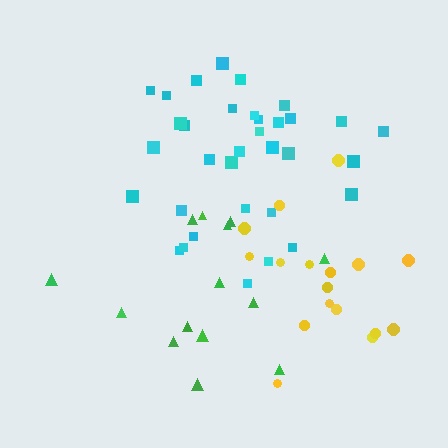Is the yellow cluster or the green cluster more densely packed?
Yellow.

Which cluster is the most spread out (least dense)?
Green.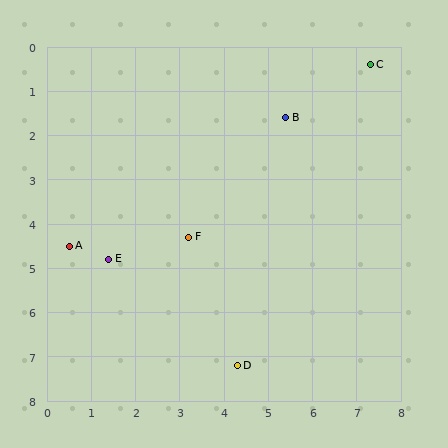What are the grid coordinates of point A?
Point A is at approximately (0.5, 4.5).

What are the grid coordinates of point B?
Point B is at approximately (5.4, 1.6).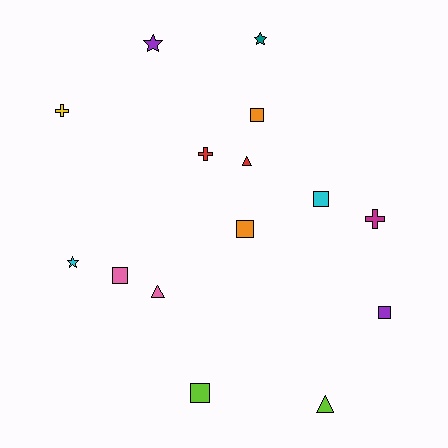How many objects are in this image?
There are 15 objects.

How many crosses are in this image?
There are 3 crosses.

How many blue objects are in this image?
There are no blue objects.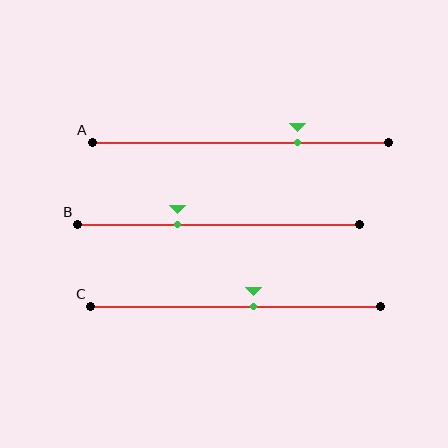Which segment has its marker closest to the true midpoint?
Segment C has its marker closest to the true midpoint.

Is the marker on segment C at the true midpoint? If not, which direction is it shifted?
No, the marker on segment C is shifted to the right by about 6% of the segment length.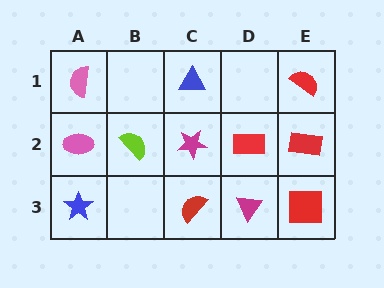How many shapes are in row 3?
4 shapes.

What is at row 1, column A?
A pink semicircle.